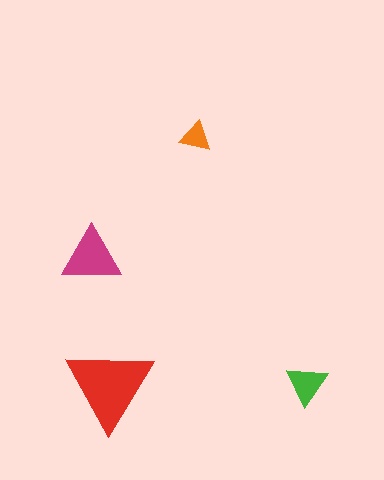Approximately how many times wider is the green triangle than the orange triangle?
About 1.5 times wider.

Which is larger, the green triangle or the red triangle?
The red one.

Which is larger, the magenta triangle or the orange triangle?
The magenta one.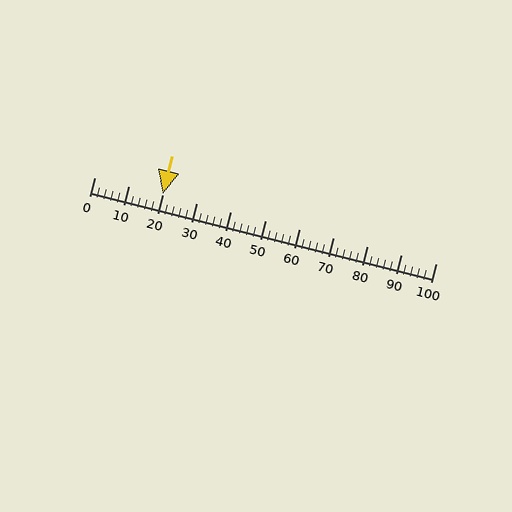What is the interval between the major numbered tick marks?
The major tick marks are spaced 10 units apart.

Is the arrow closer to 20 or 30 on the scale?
The arrow is closer to 20.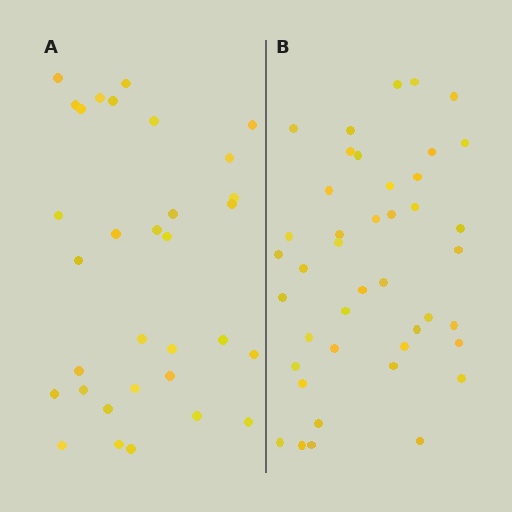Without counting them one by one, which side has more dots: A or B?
Region B (the right region) has more dots.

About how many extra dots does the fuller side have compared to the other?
Region B has roughly 10 or so more dots than region A.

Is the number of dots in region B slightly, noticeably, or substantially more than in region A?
Region B has noticeably more, but not dramatically so. The ratio is roughly 1.3 to 1.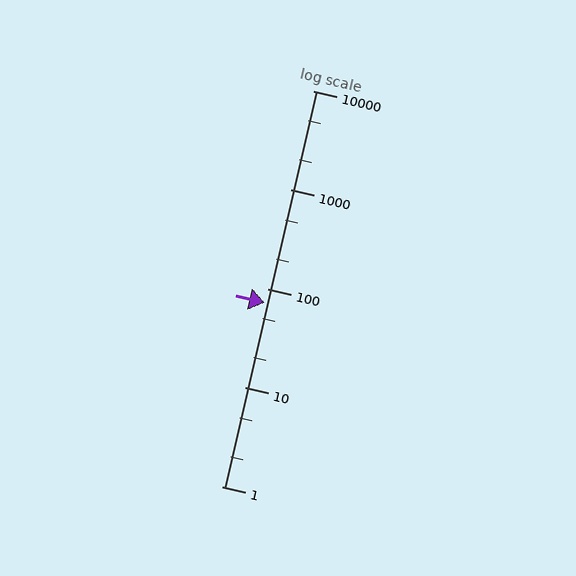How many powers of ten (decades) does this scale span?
The scale spans 4 decades, from 1 to 10000.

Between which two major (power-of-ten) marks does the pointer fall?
The pointer is between 10 and 100.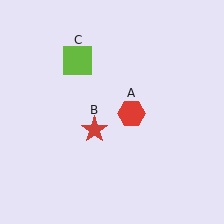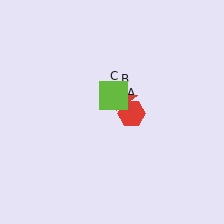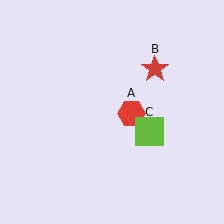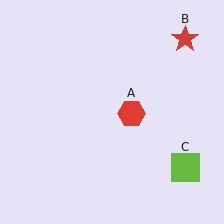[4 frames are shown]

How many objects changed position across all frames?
2 objects changed position: red star (object B), lime square (object C).